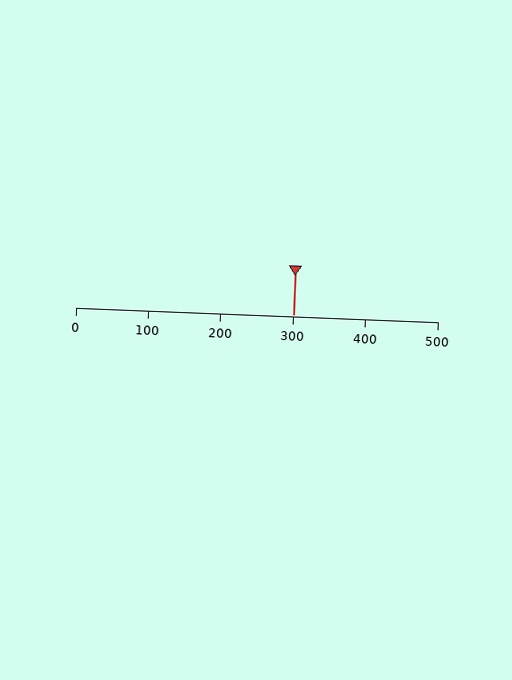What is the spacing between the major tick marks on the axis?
The major ticks are spaced 100 apart.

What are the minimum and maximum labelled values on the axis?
The axis runs from 0 to 500.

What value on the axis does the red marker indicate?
The marker indicates approximately 300.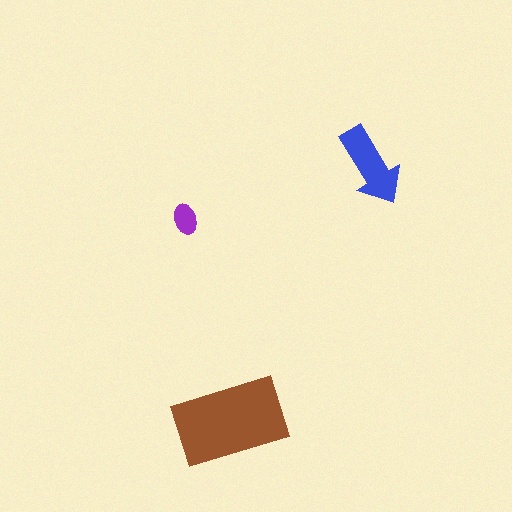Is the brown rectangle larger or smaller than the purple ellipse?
Larger.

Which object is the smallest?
The purple ellipse.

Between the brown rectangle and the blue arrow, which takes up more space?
The brown rectangle.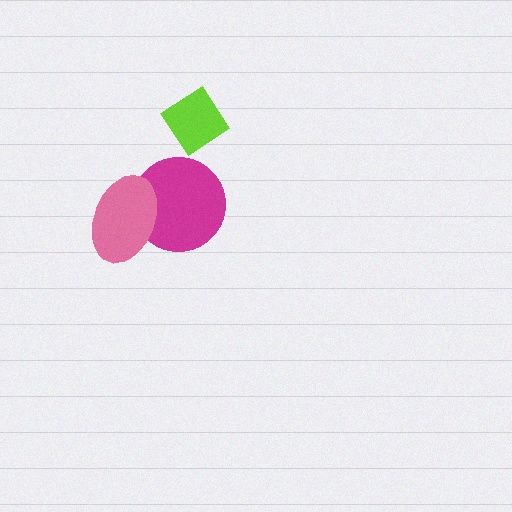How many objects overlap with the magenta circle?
1 object overlaps with the magenta circle.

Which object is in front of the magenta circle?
The pink ellipse is in front of the magenta circle.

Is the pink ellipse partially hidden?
No, no other shape covers it.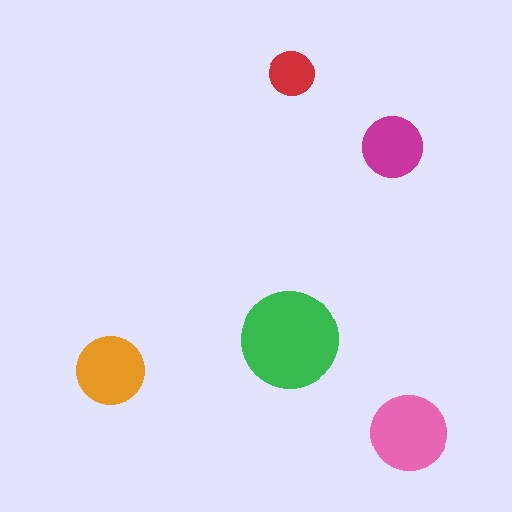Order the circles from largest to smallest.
the green one, the pink one, the orange one, the magenta one, the red one.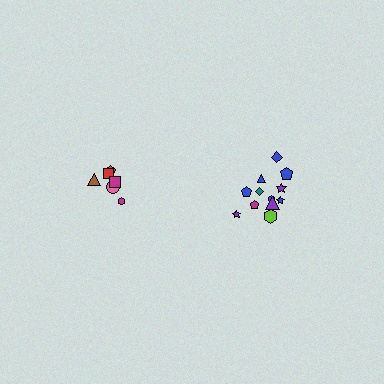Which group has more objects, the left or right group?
The right group.